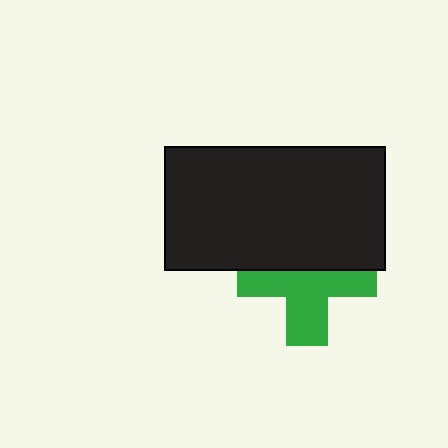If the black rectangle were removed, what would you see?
You would see the complete green cross.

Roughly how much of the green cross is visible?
About half of it is visible (roughly 57%).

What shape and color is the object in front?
The object in front is a black rectangle.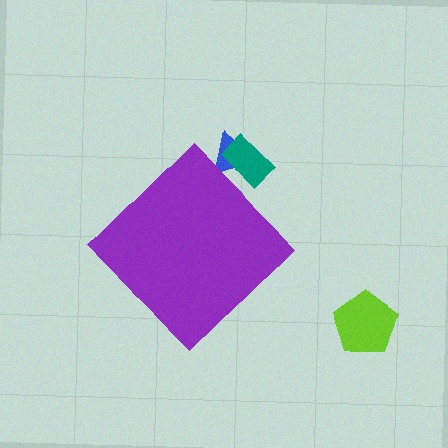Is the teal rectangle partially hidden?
Yes, the teal rectangle is partially hidden behind the purple diamond.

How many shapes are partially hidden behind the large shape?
2 shapes are partially hidden.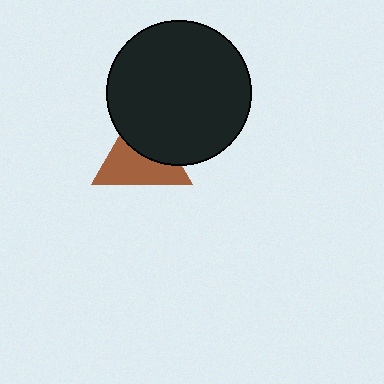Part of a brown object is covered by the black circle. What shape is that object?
It is a triangle.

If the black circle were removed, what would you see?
You would see the complete brown triangle.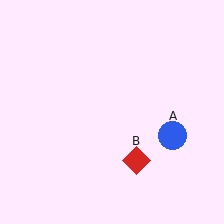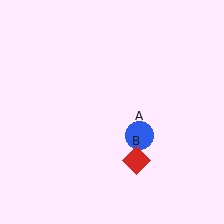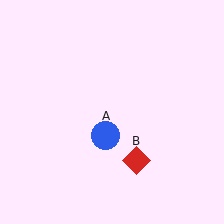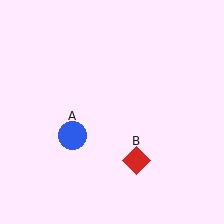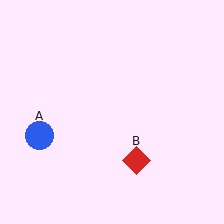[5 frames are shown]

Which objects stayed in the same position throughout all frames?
Red diamond (object B) remained stationary.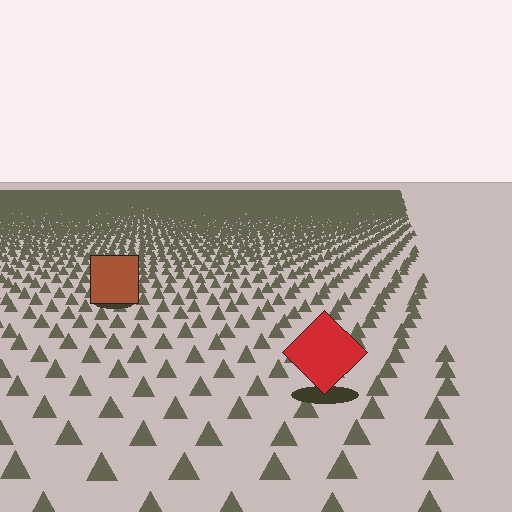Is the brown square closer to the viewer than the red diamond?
No. The red diamond is closer — you can tell from the texture gradient: the ground texture is coarser near it.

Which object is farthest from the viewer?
The brown square is farthest from the viewer. It appears smaller and the ground texture around it is denser.